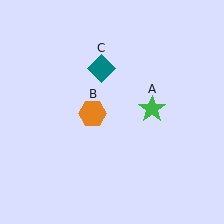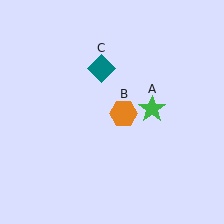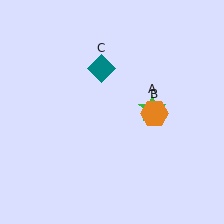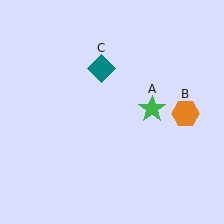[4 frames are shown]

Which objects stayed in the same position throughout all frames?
Green star (object A) and teal diamond (object C) remained stationary.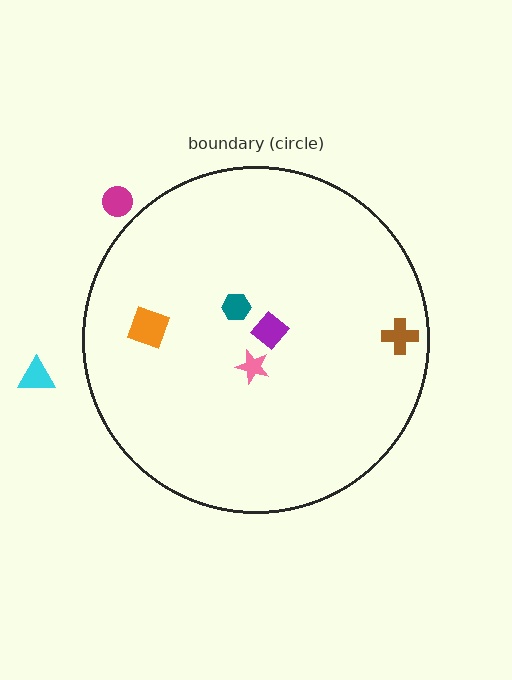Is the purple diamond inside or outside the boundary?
Inside.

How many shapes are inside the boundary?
5 inside, 2 outside.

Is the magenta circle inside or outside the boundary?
Outside.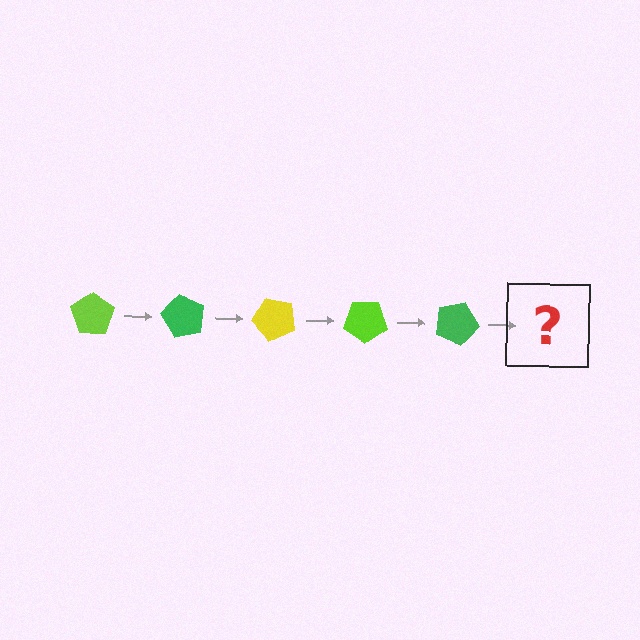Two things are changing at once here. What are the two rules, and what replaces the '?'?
The two rules are that it rotates 60 degrees each step and the color cycles through lime, green, and yellow. The '?' should be a yellow pentagon, rotated 300 degrees from the start.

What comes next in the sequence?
The next element should be a yellow pentagon, rotated 300 degrees from the start.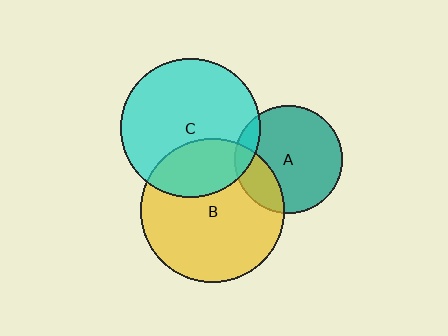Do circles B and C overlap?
Yes.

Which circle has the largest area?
Circle B (yellow).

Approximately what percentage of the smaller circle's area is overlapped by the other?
Approximately 30%.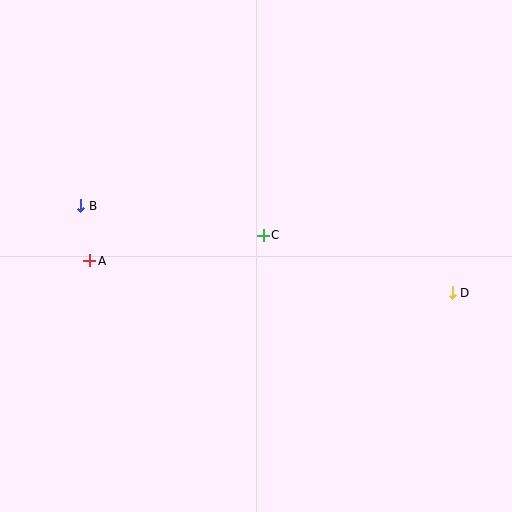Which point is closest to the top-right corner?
Point D is closest to the top-right corner.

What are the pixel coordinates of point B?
Point B is at (81, 206).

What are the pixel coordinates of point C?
Point C is at (263, 235).